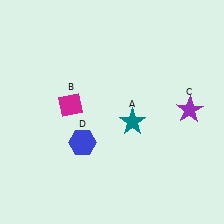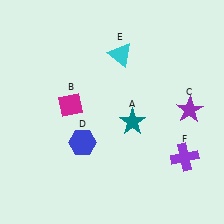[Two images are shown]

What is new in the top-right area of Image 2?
A cyan triangle (E) was added in the top-right area of Image 2.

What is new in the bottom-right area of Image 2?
A purple cross (F) was added in the bottom-right area of Image 2.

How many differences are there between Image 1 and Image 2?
There are 2 differences between the two images.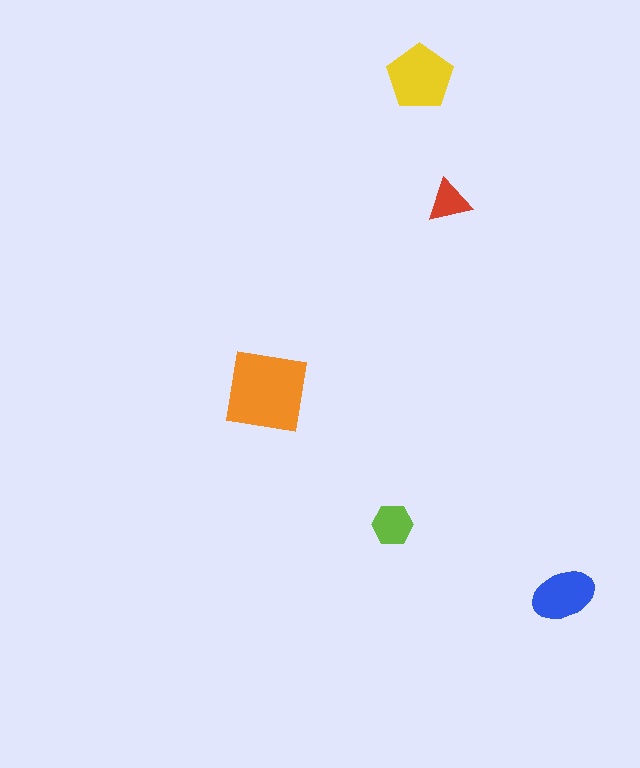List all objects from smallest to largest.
The red triangle, the lime hexagon, the blue ellipse, the yellow pentagon, the orange square.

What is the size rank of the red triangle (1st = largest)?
5th.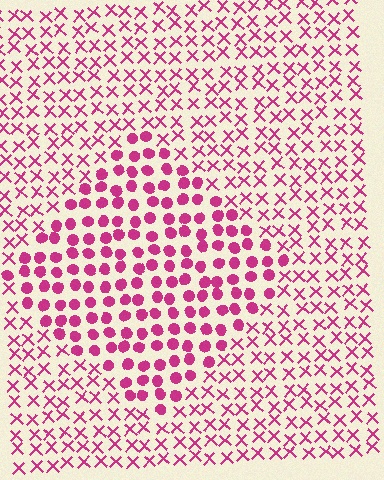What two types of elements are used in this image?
The image uses circles inside the diamond region and X marks outside it.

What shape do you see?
I see a diamond.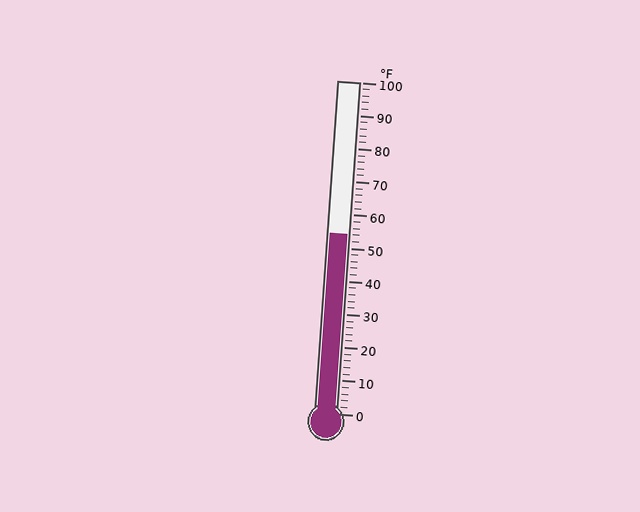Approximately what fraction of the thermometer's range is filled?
The thermometer is filled to approximately 55% of its range.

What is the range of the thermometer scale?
The thermometer scale ranges from 0°F to 100°F.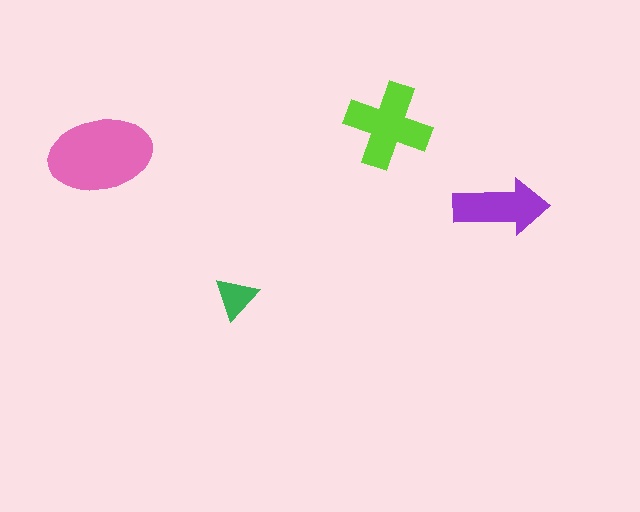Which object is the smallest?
The green triangle.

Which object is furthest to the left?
The pink ellipse is leftmost.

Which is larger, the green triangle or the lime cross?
The lime cross.